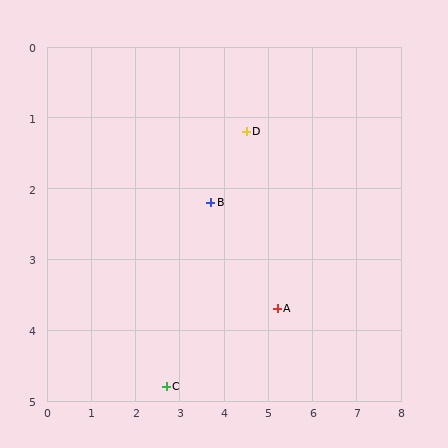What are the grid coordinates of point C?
Point C is at approximately (2.7, 4.8).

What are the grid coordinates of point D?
Point D is at approximately (4.5, 1.2).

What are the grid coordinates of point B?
Point B is at approximately (3.7, 2.2).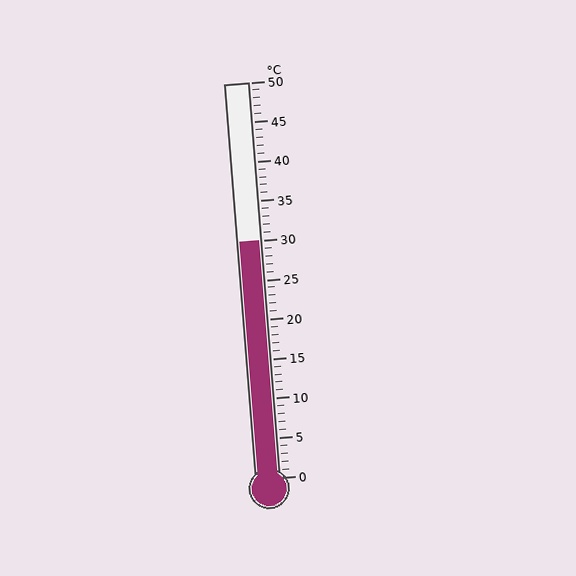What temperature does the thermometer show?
The thermometer shows approximately 30°C.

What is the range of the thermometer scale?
The thermometer scale ranges from 0°C to 50°C.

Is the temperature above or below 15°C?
The temperature is above 15°C.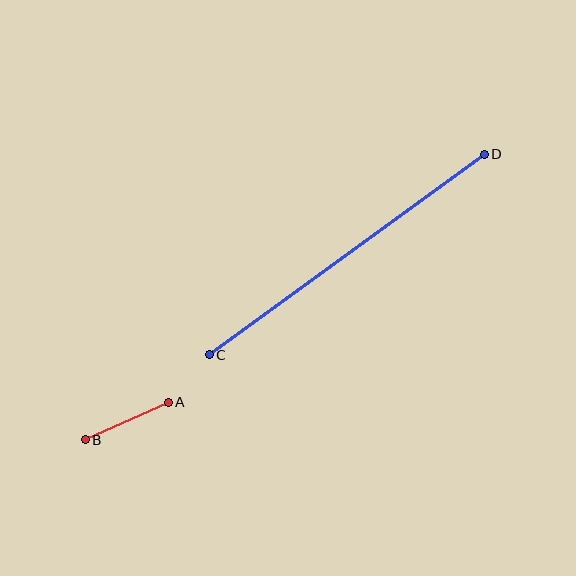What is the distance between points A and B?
The distance is approximately 91 pixels.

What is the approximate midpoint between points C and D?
The midpoint is at approximately (347, 254) pixels.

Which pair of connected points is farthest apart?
Points C and D are farthest apart.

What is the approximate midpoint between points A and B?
The midpoint is at approximately (127, 421) pixels.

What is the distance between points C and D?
The distance is approximately 341 pixels.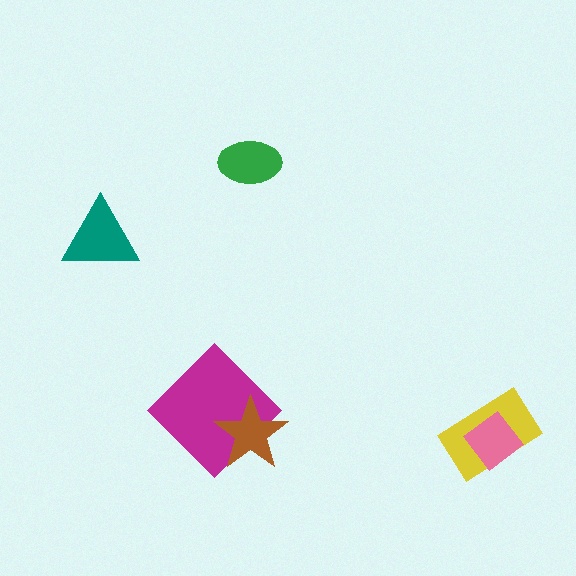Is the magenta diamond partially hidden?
Yes, it is partially covered by another shape.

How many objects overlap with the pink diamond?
1 object overlaps with the pink diamond.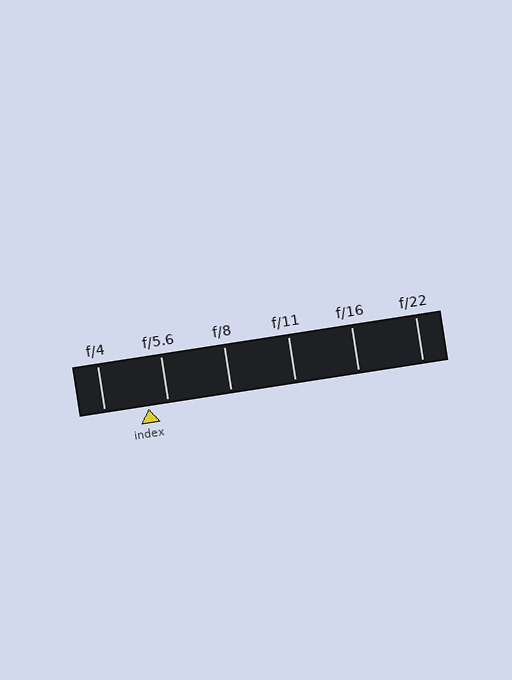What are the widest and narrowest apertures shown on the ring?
The widest aperture shown is f/4 and the narrowest is f/22.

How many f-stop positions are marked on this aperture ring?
There are 6 f-stop positions marked.